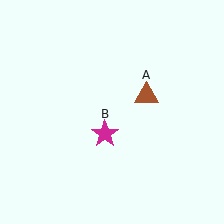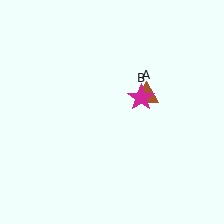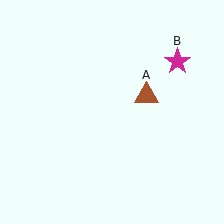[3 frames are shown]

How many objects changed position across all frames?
1 object changed position: magenta star (object B).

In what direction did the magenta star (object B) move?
The magenta star (object B) moved up and to the right.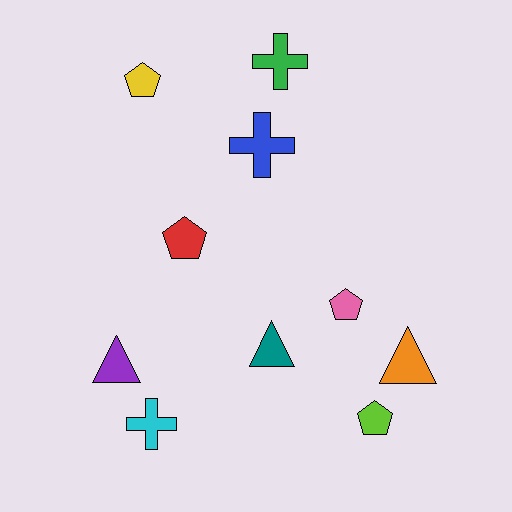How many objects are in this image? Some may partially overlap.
There are 10 objects.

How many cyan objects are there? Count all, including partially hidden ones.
There is 1 cyan object.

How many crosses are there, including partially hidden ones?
There are 3 crosses.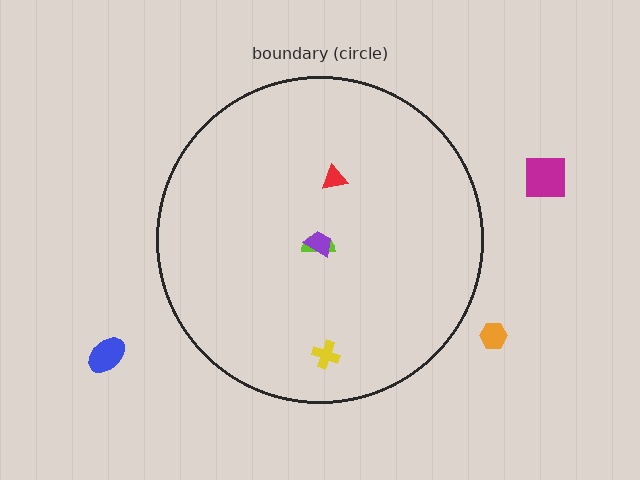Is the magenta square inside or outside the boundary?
Outside.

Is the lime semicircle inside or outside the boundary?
Inside.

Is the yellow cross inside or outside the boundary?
Inside.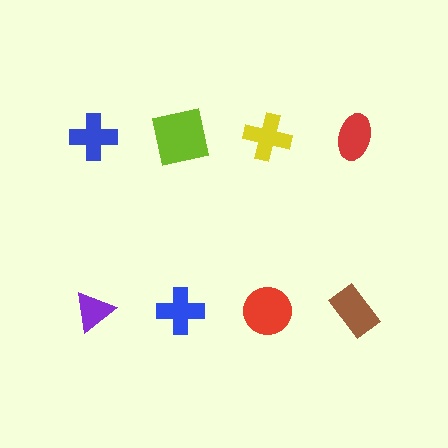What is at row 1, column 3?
A yellow cross.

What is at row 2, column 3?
A red circle.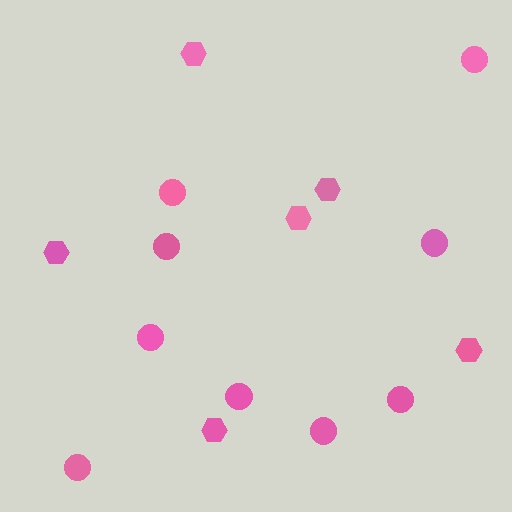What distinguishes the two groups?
There are 2 groups: one group of circles (9) and one group of hexagons (6).